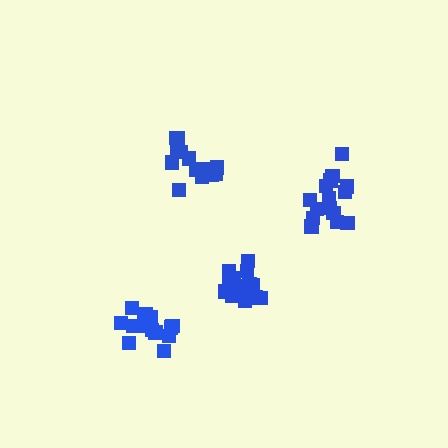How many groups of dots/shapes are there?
There are 4 groups.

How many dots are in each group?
Group 1: 19 dots, Group 2: 18 dots, Group 3: 14 dots, Group 4: 15 dots (66 total).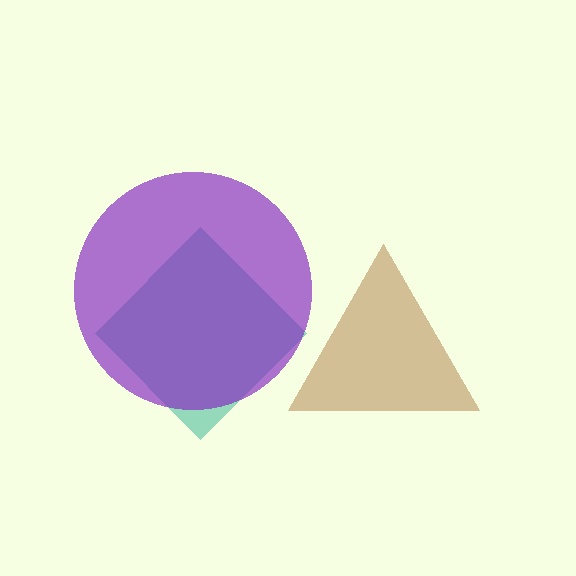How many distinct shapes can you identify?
There are 3 distinct shapes: a teal diamond, a brown triangle, a purple circle.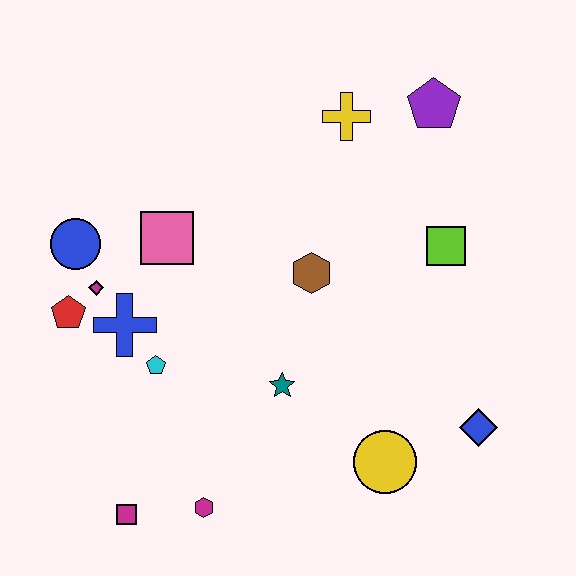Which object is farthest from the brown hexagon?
The magenta square is farthest from the brown hexagon.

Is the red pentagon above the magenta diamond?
No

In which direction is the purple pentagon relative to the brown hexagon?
The purple pentagon is above the brown hexagon.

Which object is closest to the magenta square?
The magenta hexagon is closest to the magenta square.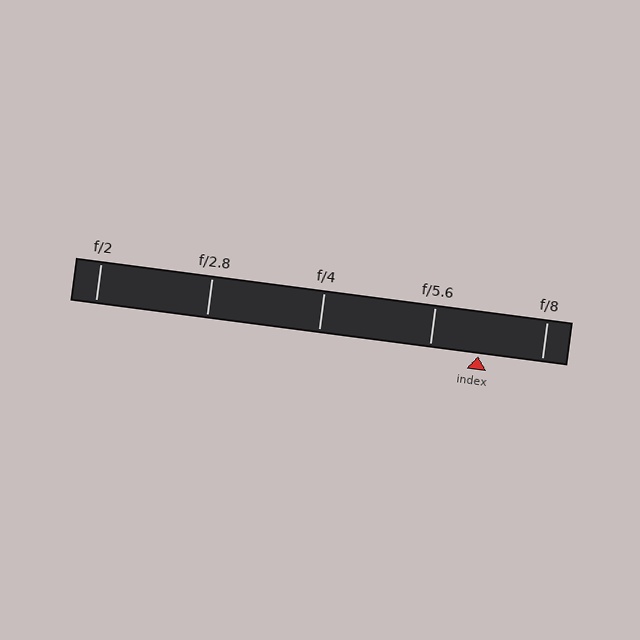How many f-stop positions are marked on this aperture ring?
There are 5 f-stop positions marked.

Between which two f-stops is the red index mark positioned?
The index mark is between f/5.6 and f/8.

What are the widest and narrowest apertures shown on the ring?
The widest aperture shown is f/2 and the narrowest is f/8.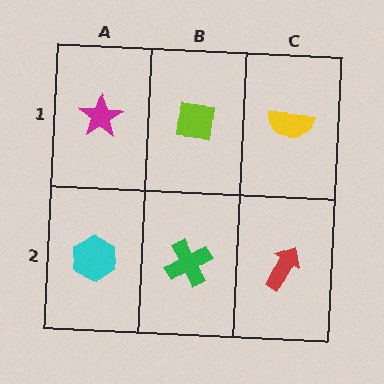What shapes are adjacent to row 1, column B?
A green cross (row 2, column B), a magenta star (row 1, column A), a yellow semicircle (row 1, column C).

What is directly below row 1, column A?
A cyan hexagon.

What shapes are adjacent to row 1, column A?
A cyan hexagon (row 2, column A), a lime square (row 1, column B).